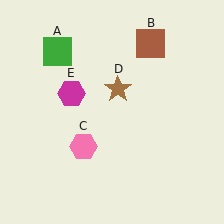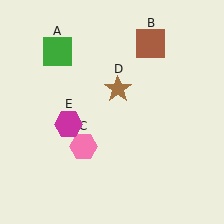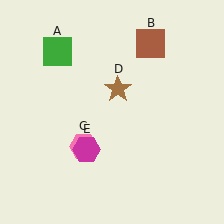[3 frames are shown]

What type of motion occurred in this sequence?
The magenta hexagon (object E) rotated counterclockwise around the center of the scene.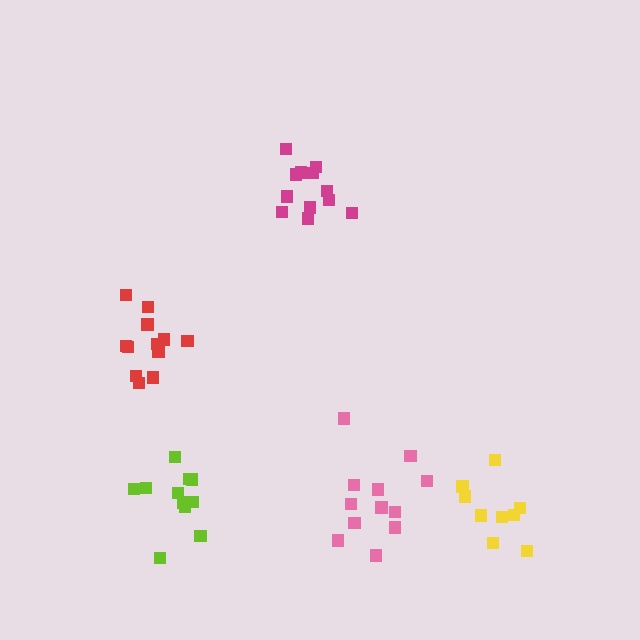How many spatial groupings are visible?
There are 5 spatial groupings.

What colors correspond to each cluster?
The clusters are colored: magenta, pink, lime, yellow, red.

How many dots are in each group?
Group 1: 12 dots, Group 2: 12 dots, Group 3: 11 dots, Group 4: 9 dots, Group 5: 12 dots (56 total).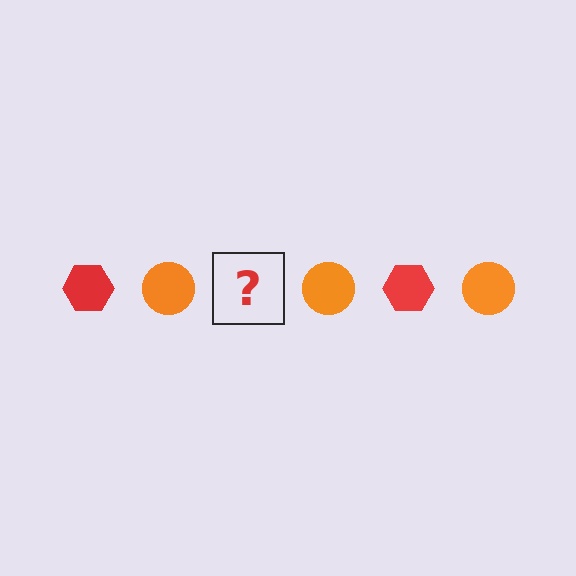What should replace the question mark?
The question mark should be replaced with a red hexagon.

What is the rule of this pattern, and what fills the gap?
The rule is that the pattern alternates between red hexagon and orange circle. The gap should be filled with a red hexagon.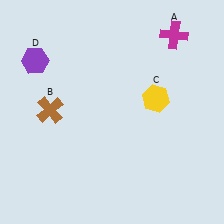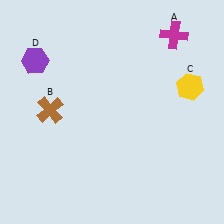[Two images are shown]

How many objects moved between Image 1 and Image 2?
1 object moved between the two images.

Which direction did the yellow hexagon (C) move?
The yellow hexagon (C) moved right.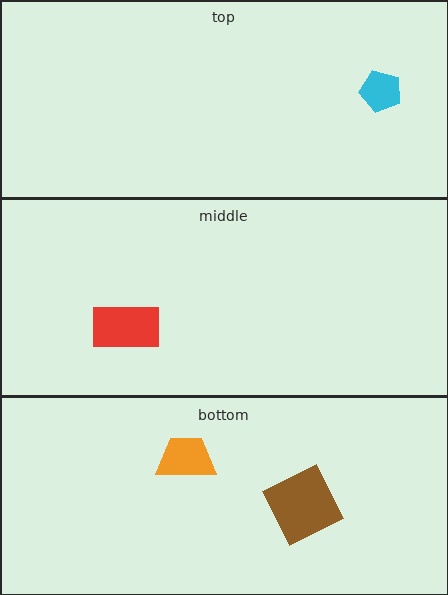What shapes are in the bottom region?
The brown square, the orange trapezoid.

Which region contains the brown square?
The bottom region.